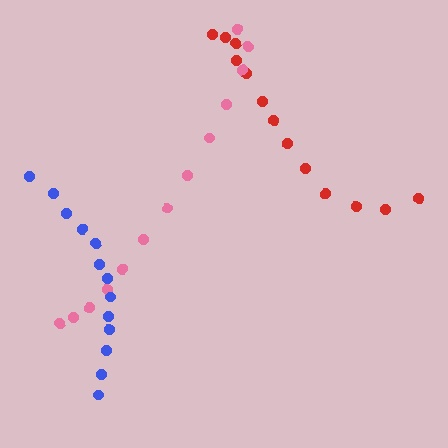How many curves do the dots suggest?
There are 3 distinct paths.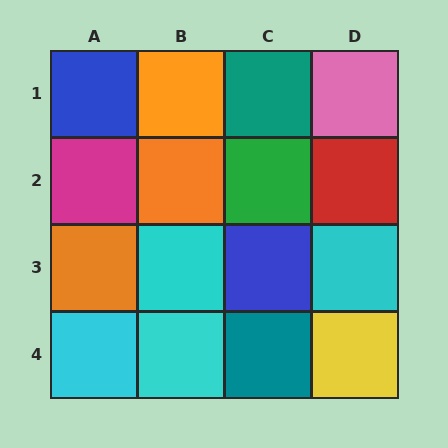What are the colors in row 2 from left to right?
Magenta, orange, green, red.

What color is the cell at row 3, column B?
Cyan.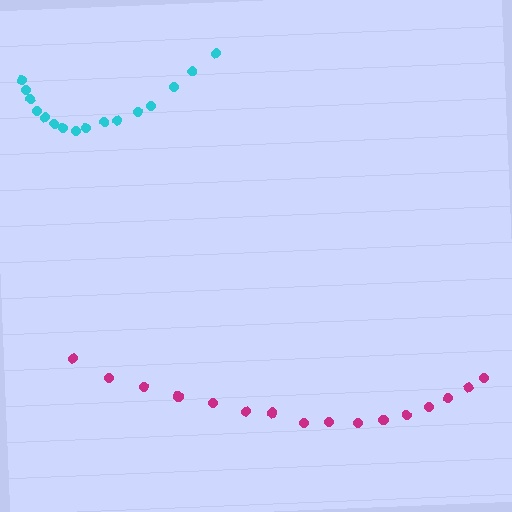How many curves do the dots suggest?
There are 2 distinct paths.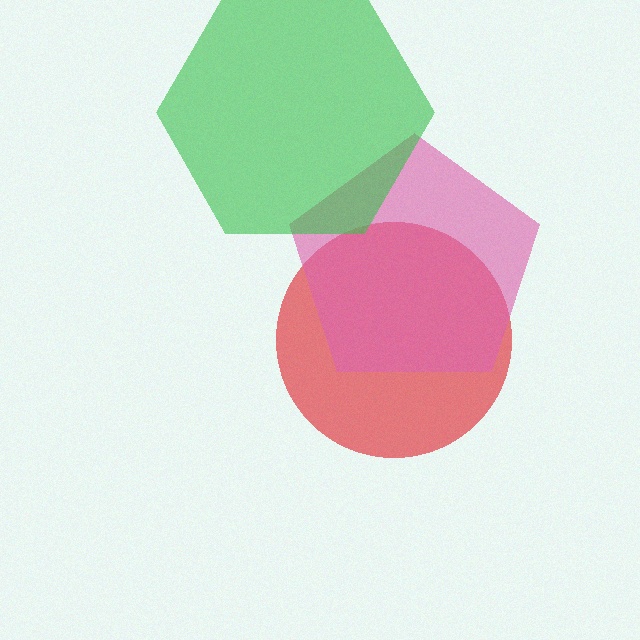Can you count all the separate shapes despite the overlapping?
Yes, there are 3 separate shapes.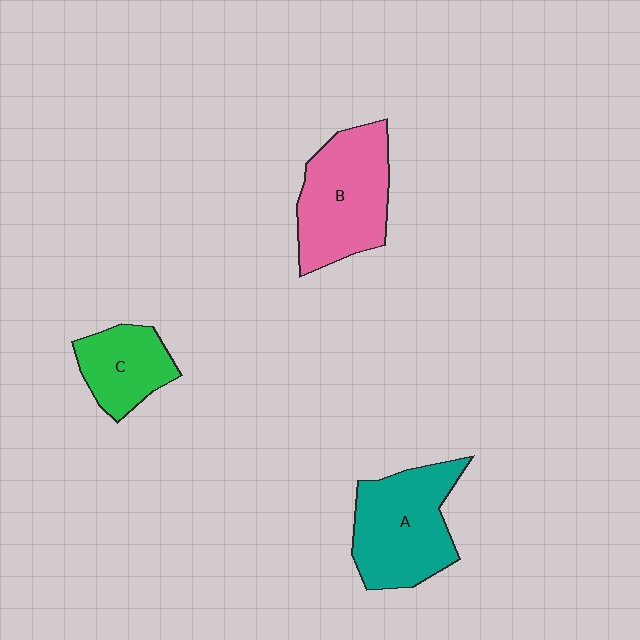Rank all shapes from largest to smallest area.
From largest to smallest: A (teal), B (pink), C (green).